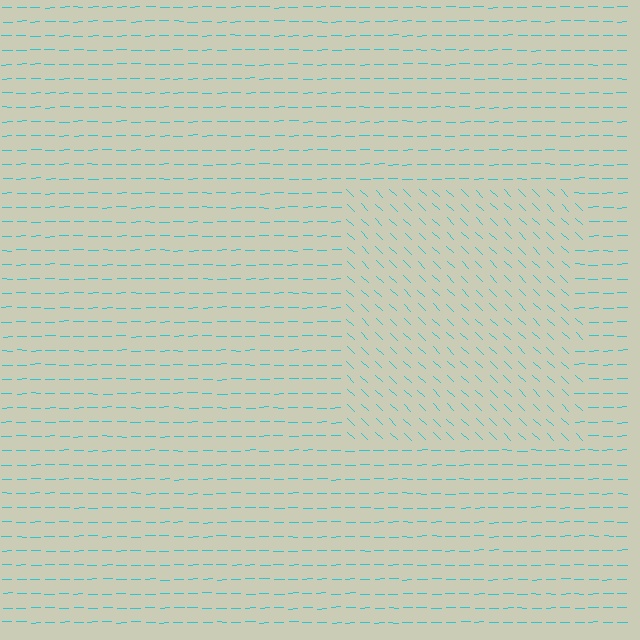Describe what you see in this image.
The image is filled with small cyan line segments. A rectangle region in the image has lines oriented differently from the surrounding lines, creating a visible texture boundary.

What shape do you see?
I see a rectangle.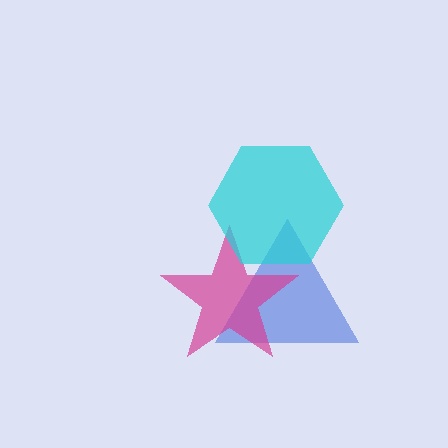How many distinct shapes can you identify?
There are 3 distinct shapes: a blue triangle, a magenta star, a cyan hexagon.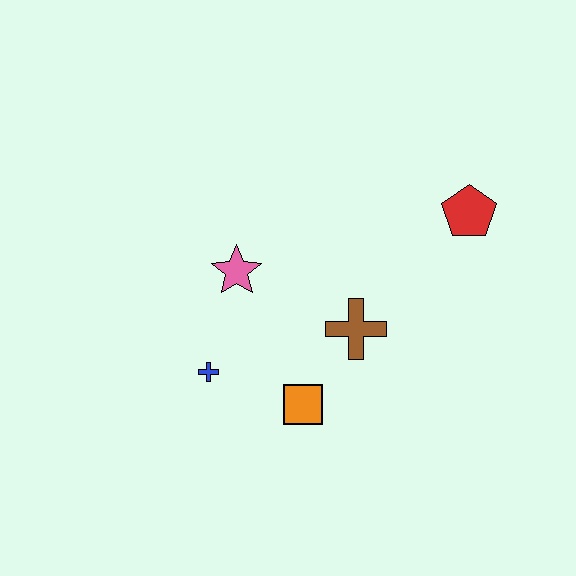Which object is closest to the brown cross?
The orange square is closest to the brown cross.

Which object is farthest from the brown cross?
The red pentagon is farthest from the brown cross.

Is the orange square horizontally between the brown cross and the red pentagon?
No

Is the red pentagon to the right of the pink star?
Yes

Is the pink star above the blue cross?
Yes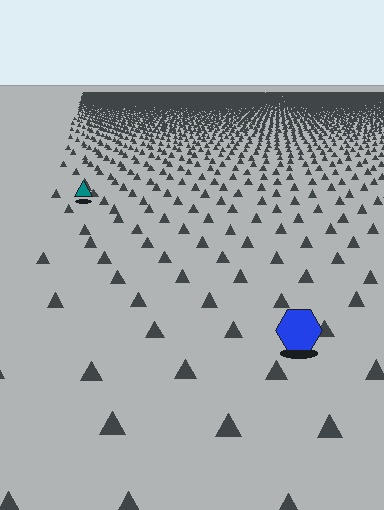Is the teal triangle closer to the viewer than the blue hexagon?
No. The blue hexagon is closer — you can tell from the texture gradient: the ground texture is coarser near it.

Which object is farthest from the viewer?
The teal triangle is farthest from the viewer. It appears smaller and the ground texture around it is denser.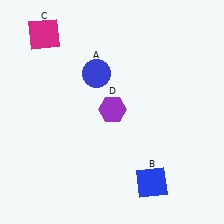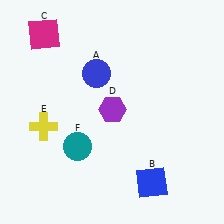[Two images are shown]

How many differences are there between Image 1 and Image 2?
There are 2 differences between the two images.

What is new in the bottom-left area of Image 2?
A teal circle (F) was added in the bottom-left area of Image 2.